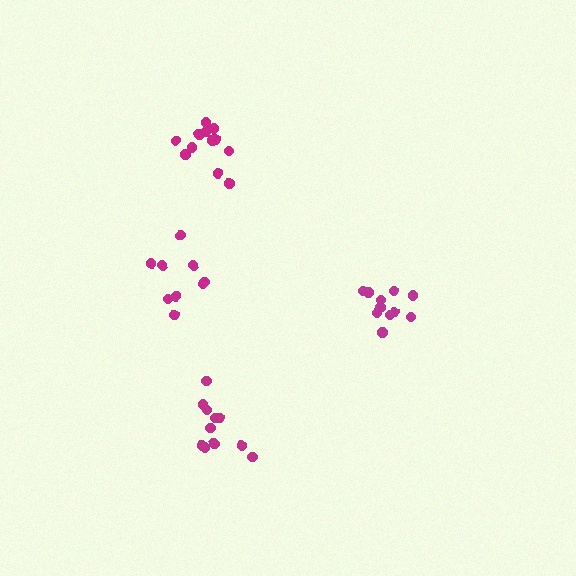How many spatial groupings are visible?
There are 4 spatial groupings.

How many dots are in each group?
Group 1: 11 dots, Group 2: 9 dots, Group 3: 11 dots, Group 4: 12 dots (43 total).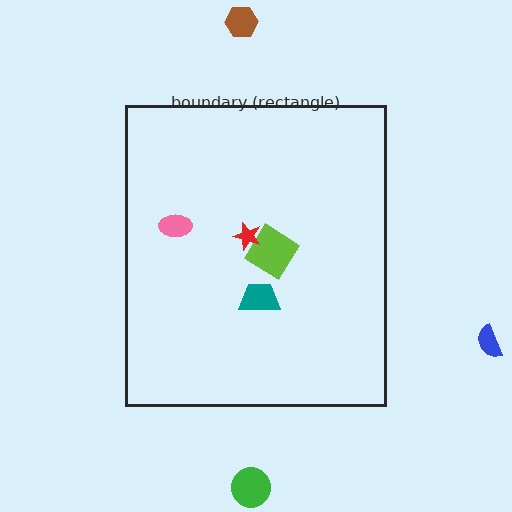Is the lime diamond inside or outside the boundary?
Inside.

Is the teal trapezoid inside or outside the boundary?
Inside.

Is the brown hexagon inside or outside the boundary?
Outside.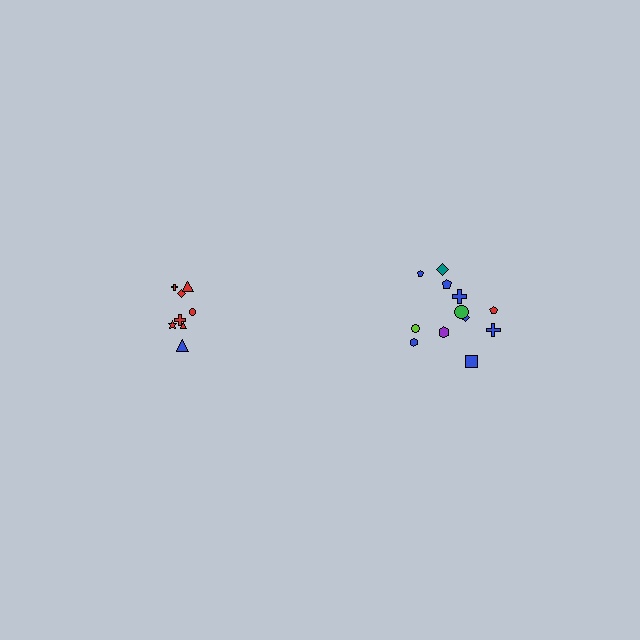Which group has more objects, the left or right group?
The right group.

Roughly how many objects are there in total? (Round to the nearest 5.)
Roughly 20 objects in total.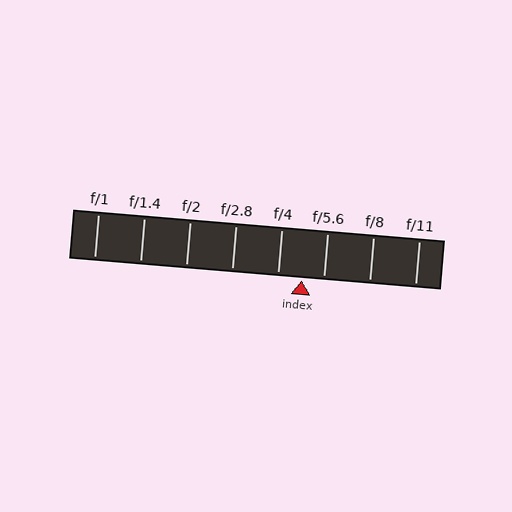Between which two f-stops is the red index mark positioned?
The index mark is between f/4 and f/5.6.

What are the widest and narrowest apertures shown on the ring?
The widest aperture shown is f/1 and the narrowest is f/11.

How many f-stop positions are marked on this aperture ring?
There are 8 f-stop positions marked.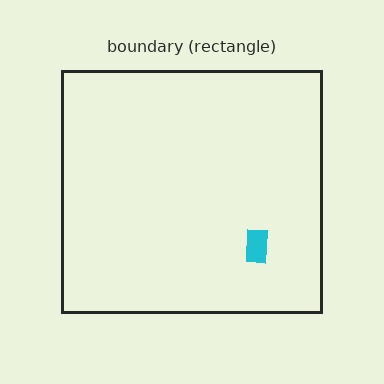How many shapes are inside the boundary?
1 inside, 0 outside.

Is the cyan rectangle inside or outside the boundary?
Inside.